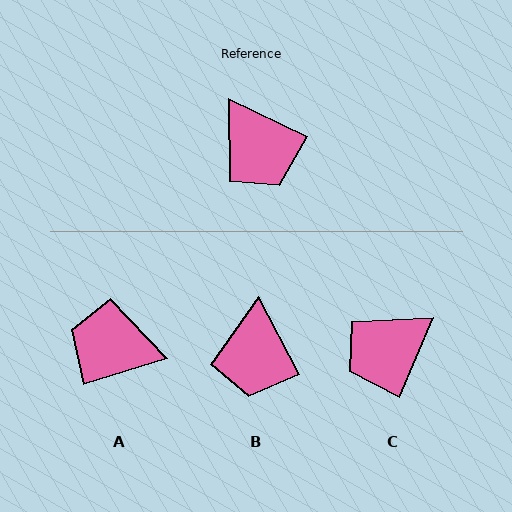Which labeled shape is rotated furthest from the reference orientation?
A, about 138 degrees away.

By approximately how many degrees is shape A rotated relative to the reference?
Approximately 138 degrees clockwise.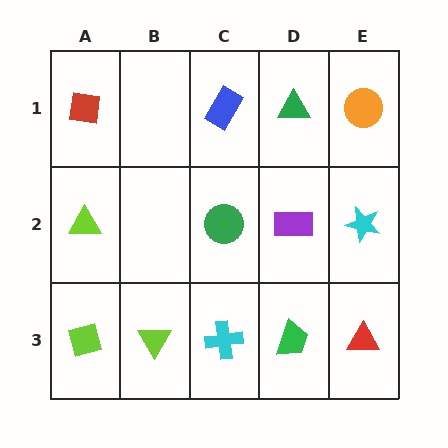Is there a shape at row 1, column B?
No, that cell is empty.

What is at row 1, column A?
A red square.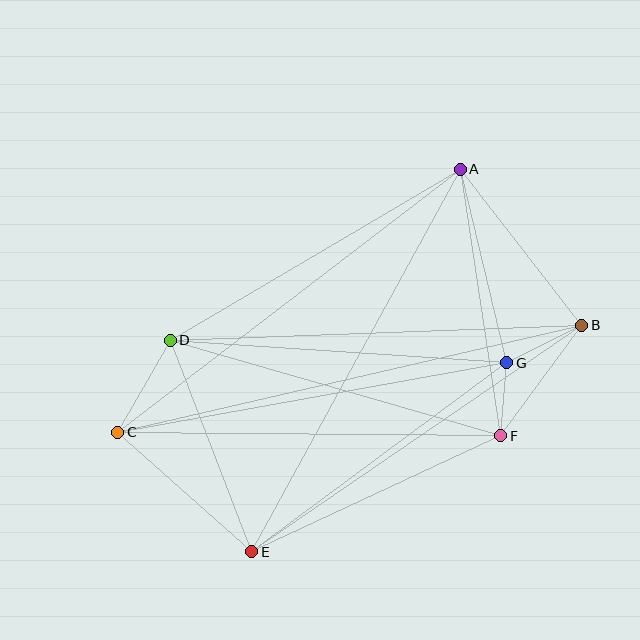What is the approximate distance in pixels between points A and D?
The distance between A and D is approximately 336 pixels.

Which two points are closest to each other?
Points F and G are closest to each other.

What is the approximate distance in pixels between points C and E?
The distance between C and E is approximately 179 pixels.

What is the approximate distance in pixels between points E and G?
The distance between E and G is approximately 317 pixels.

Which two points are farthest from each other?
Points B and C are farthest from each other.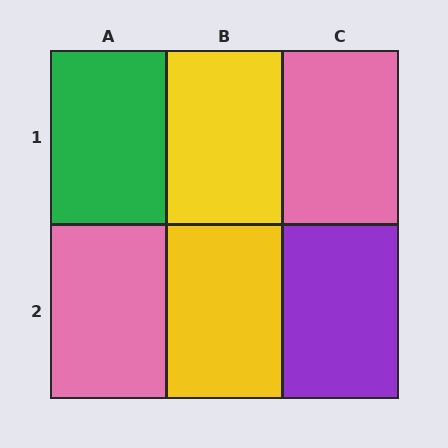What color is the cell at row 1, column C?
Pink.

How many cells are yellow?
2 cells are yellow.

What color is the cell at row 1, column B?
Yellow.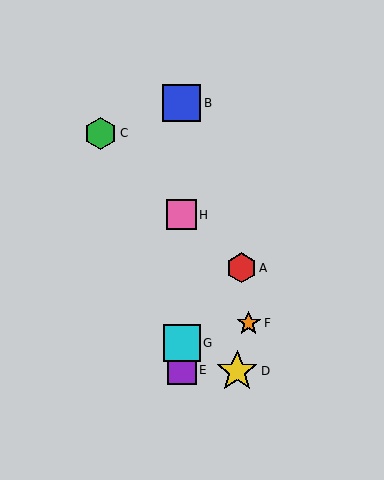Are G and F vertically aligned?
No, G is at x≈182 and F is at x≈249.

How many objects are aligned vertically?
4 objects (B, E, G, H) are aligned vertically.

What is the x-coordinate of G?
Object G is at x≈182.